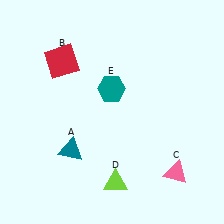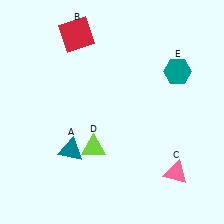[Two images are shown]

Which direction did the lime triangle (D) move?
The lime triangle (D) moved up.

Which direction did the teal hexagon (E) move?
The teal hexagon (E) moved right.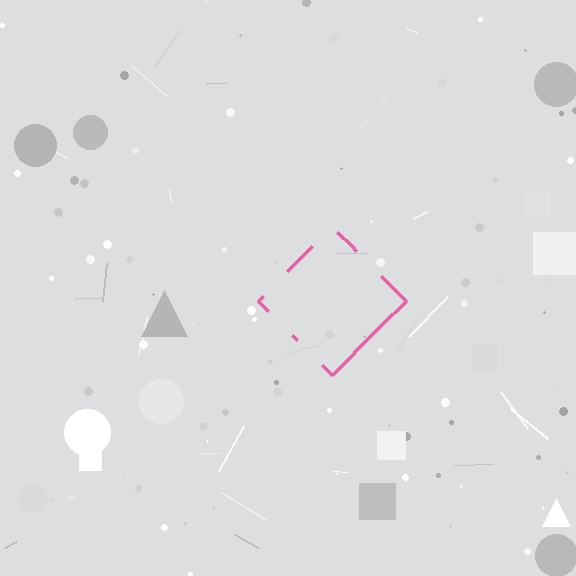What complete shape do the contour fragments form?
The contour fragments form a diamond.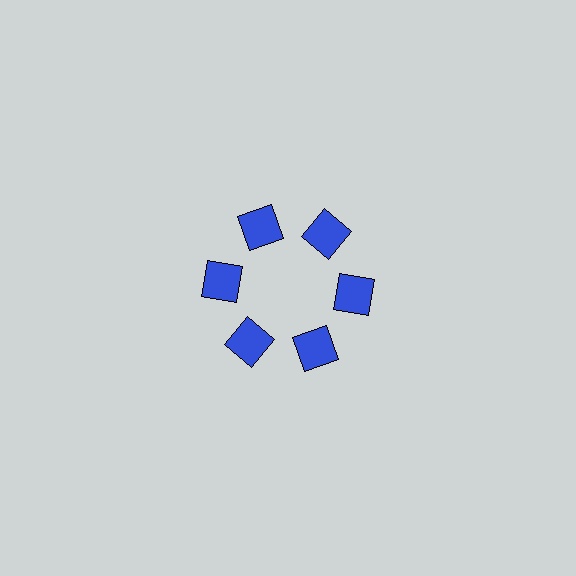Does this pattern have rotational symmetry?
Yes, this pattern has 6-fold rotational symmetry. It looks the same after rotating 60 degrees around the center.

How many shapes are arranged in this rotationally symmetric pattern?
There are 6 shapes, arranged in 6 groups of 1.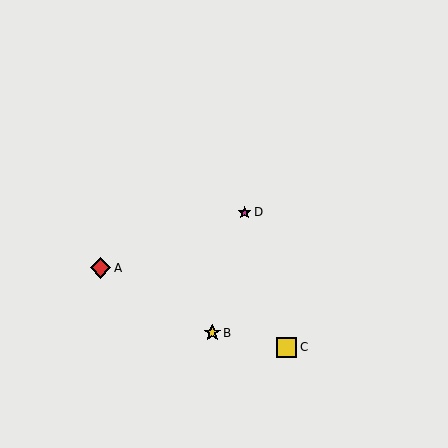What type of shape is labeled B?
Shape B is a yellow star.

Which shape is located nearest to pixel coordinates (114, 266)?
The red diamond (labeled A) at (100, 268) is nearest to that location.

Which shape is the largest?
The red diamond (labeled A) is the largest.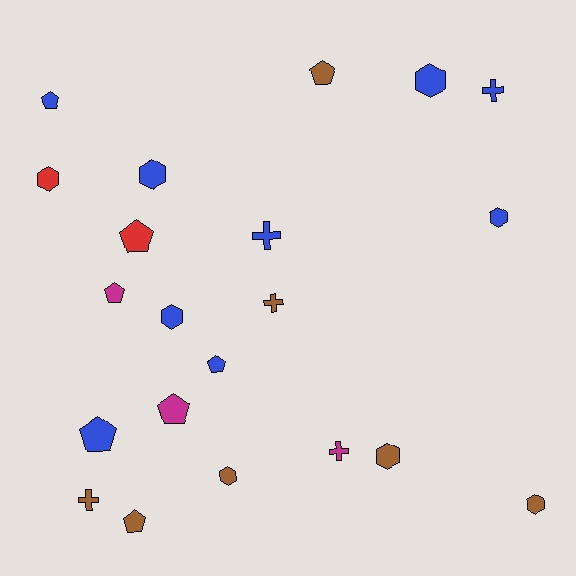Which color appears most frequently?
Blue, with 9 objects.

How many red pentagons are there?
There is 1 red pentagon.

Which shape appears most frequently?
Pentagon, with 8 objects.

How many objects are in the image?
There are 21 objects.